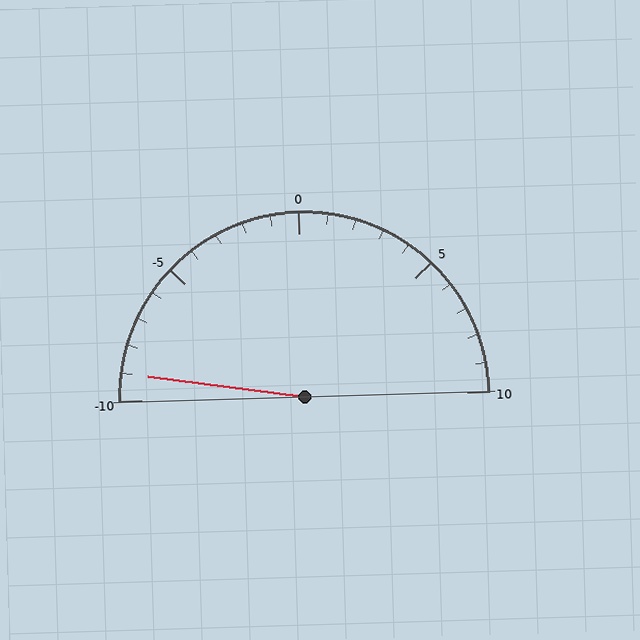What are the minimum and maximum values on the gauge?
The gauge ranges from -10 to 10.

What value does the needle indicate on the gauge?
The needle indicates approximately -9.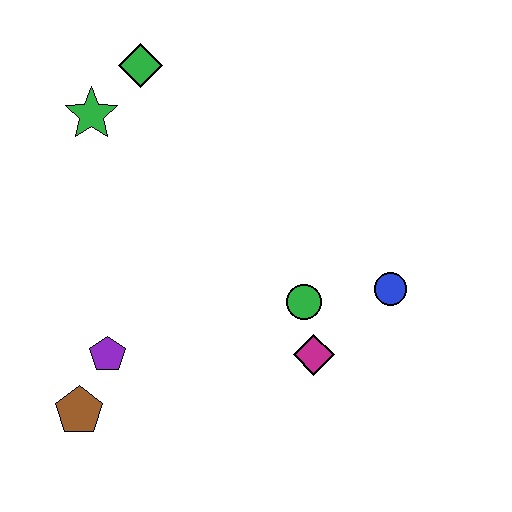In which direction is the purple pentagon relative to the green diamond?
The purple pentagon is below the green diamond.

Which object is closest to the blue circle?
The green circle is closest to the blue circle.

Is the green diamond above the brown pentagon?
Yes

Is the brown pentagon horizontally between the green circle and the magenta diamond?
No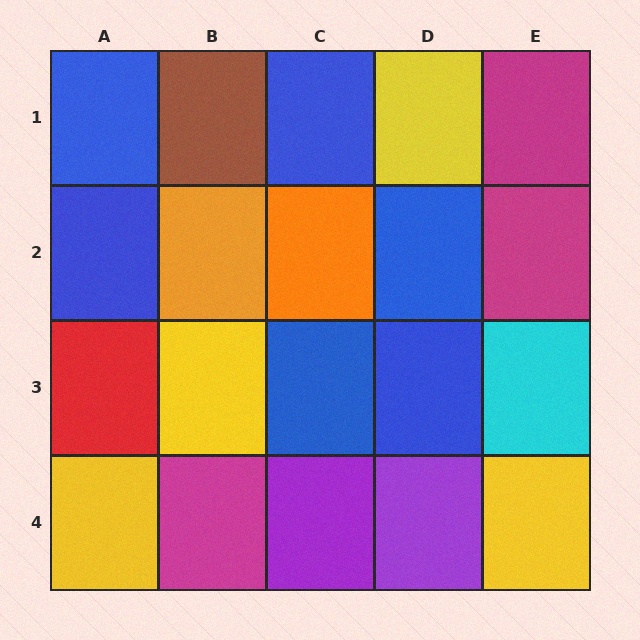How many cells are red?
1 cell is red.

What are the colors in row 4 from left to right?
Yellow, magenta, purple, purple, yellow.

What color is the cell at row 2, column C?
Orange.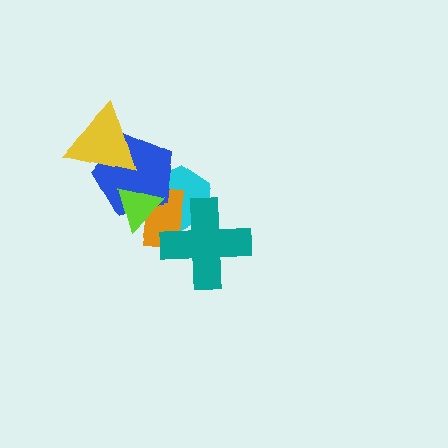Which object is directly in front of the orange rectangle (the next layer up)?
The blue pentagon is directly in front of the orange rectangle.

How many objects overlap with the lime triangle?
3 objects overlap with the lime triangle.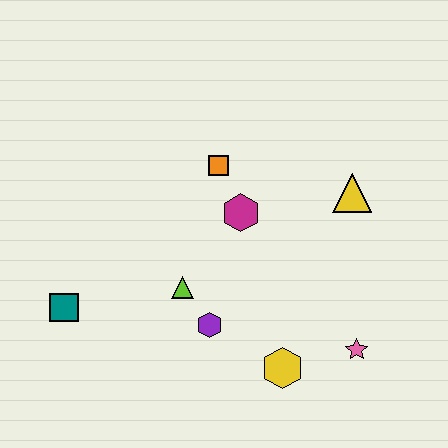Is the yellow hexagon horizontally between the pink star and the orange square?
Yes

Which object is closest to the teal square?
The lime triangle is closest to the teal square.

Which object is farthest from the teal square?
The yellow triangle is farthest from the teal square.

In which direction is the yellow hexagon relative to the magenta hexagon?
The yellow hexagon is below the magenta hexagon.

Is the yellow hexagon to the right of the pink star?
No